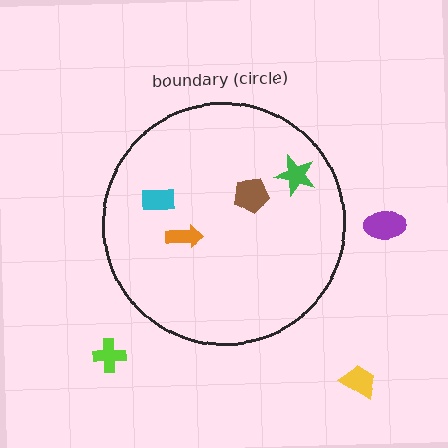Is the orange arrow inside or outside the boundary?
Inside.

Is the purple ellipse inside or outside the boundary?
Outside.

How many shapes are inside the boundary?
4 inside, 3 outside.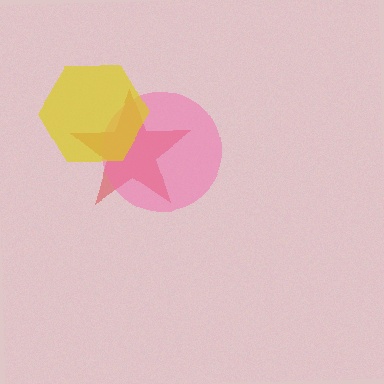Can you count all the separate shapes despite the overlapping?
Yes, there are 3 separate shapes.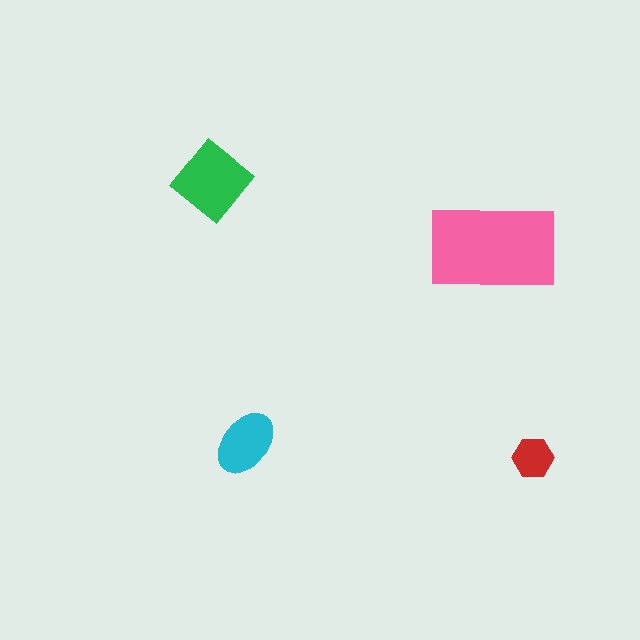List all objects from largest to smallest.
The pink rectangle, the green diamond, the cyan ellipse, the red hexagon.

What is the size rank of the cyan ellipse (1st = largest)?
3rd.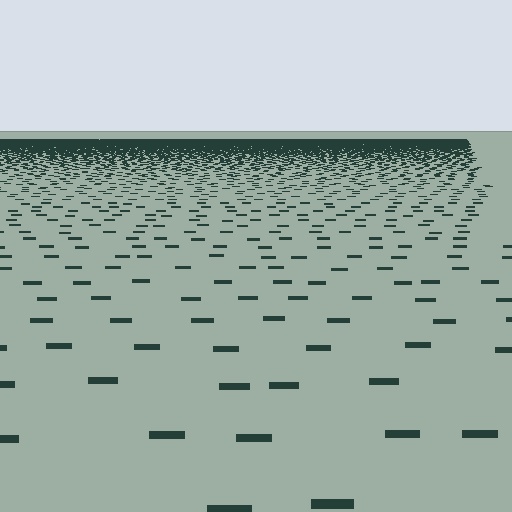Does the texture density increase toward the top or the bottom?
Density increases toward the top.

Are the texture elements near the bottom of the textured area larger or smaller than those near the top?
Larger. Near the bottom, elements are closer to the viewer and appear at a bigger on-screen size.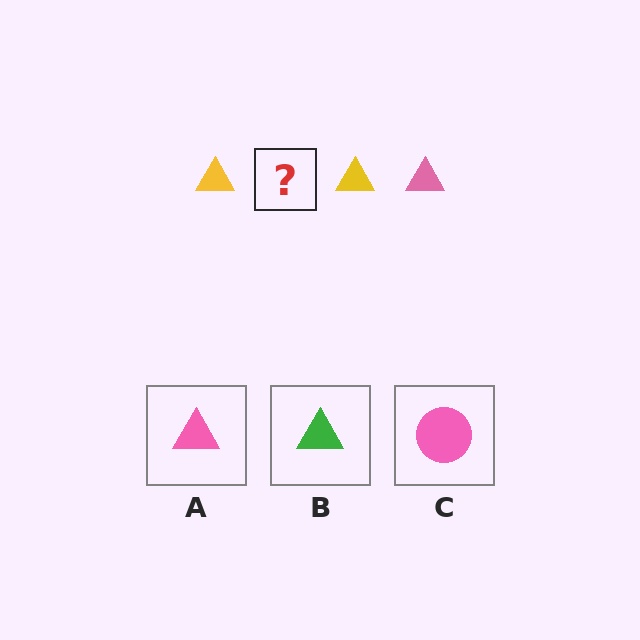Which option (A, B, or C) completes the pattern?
A.